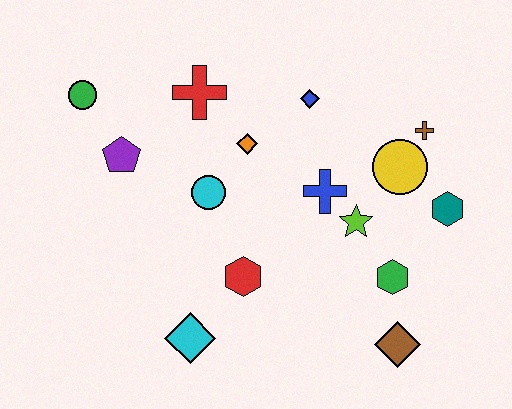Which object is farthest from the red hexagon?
The green circle is farthest from the red hexagon.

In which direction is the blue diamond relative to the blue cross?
The blue diamond is above the blue cross.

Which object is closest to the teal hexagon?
The yellow circle is closest to the teal hexagon.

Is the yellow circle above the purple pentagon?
No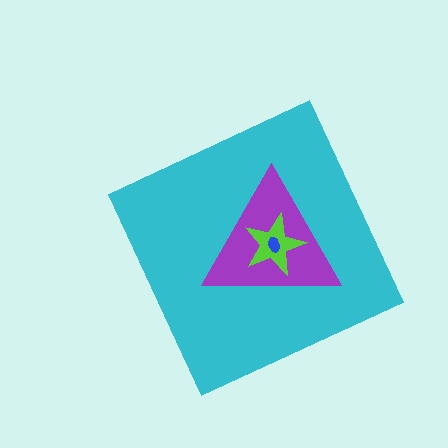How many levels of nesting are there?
4.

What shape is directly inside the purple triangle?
The lime star.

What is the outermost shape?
The cyan diamond.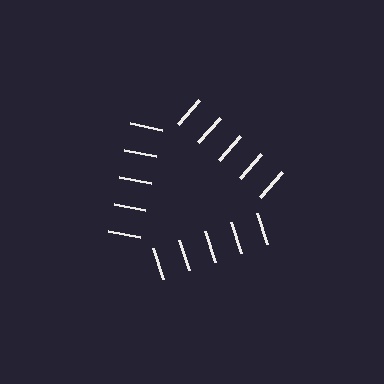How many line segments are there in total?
15 — 5 along each of the 3 edges.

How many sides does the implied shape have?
3 sides — the line-ends trace a triangle.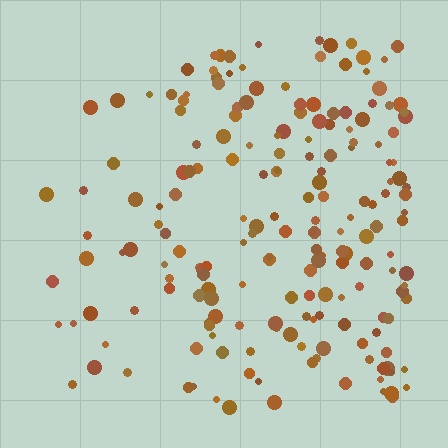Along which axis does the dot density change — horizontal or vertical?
Horizontal.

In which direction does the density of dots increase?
From left to right, with the right side densest.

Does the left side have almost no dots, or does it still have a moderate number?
Still a moderate number, just noticeably fewer than the right.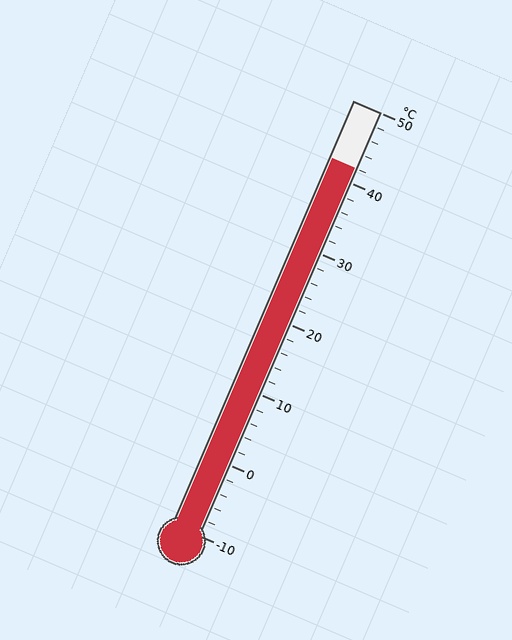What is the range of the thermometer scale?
The thermometer scale ranges from -10°C to 50°C.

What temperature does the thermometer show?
The thermometer shows approximately 42°C.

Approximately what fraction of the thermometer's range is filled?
The thermometer is filled to approximately 85% of its range.